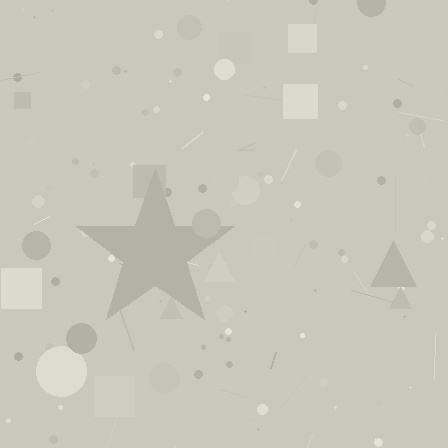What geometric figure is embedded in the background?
A star is embedded in the background.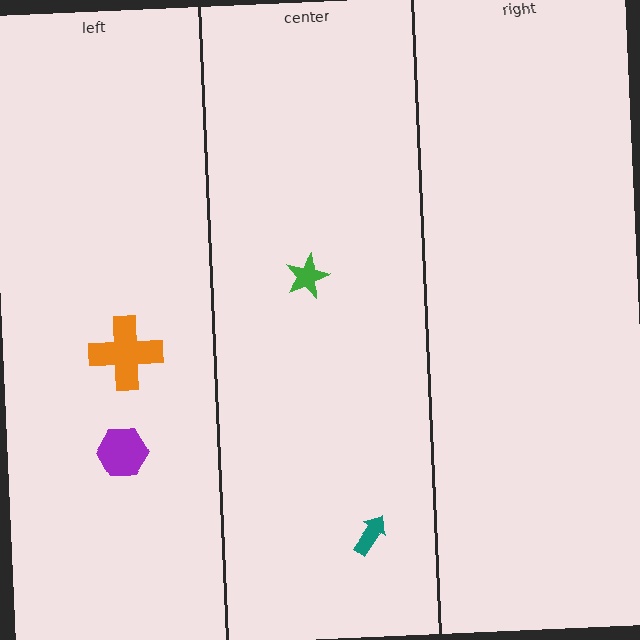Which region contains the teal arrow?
The center region.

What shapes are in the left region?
The orange cross, the purple hexagon.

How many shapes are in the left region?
2.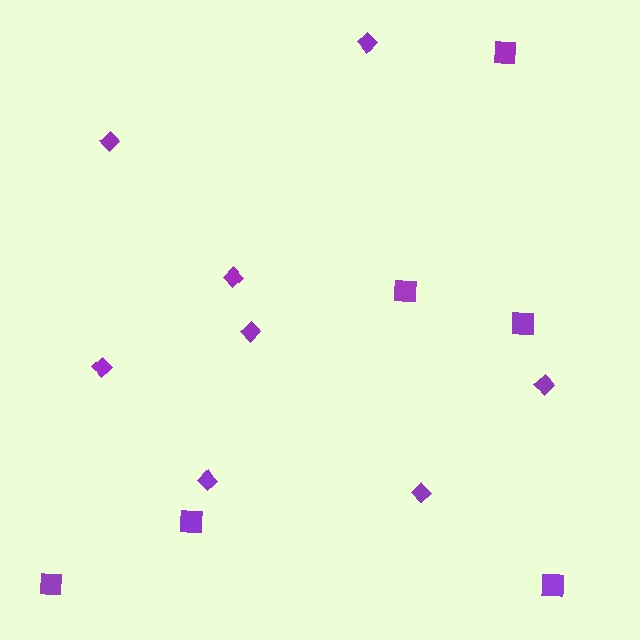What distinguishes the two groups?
There are 2 groups: one group of diamonds (8) and one group of squares (6).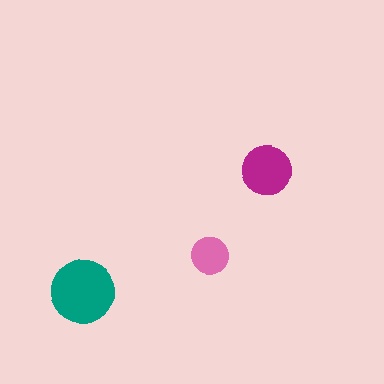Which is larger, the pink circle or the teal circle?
The teal one.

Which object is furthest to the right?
The magenta circle is rightmost.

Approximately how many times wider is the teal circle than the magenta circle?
About 1.5 times wider.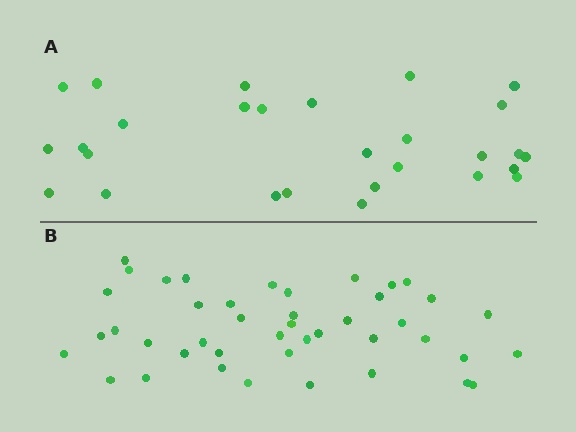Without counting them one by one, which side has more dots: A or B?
Region B (the bottom region) has more dots.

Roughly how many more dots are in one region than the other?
Region B has approximately 15 more dots than region A.